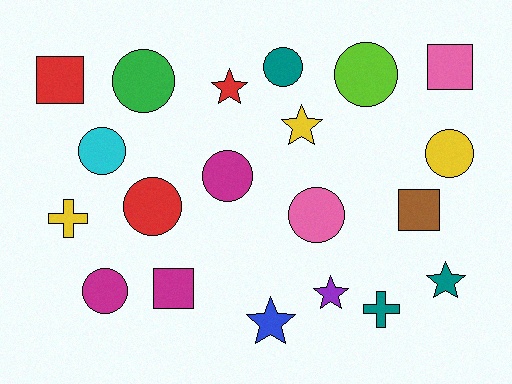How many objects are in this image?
There are 20 objects.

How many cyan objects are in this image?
There is 1 cyan object.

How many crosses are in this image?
There are 2 crosses.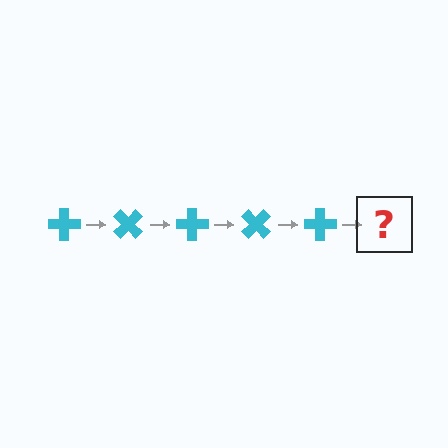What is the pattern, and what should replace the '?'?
The pattern is that the cross rotates 45 degrees each step. The '?' should be a cyan cross rotated 225 degrees.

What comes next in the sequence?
The next element should be a cyan cross rotated 225 degrees.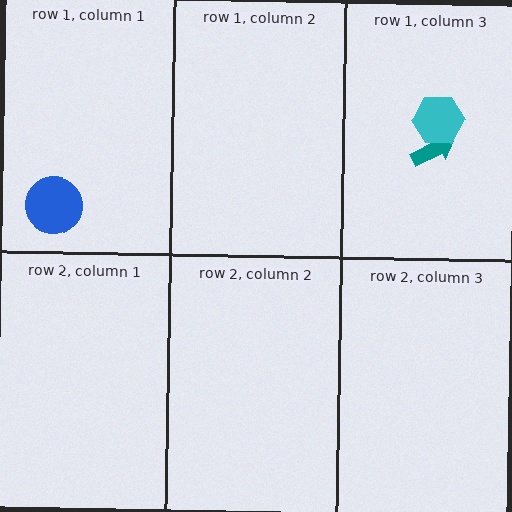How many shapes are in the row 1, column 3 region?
2.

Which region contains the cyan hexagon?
The row 1, column 3 region.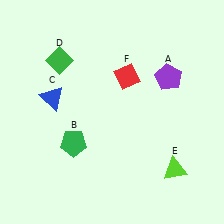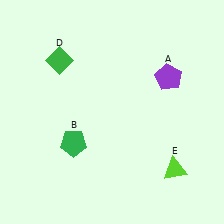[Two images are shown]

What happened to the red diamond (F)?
The red diamond (F) was removed in Image 2. It was in the top-right area of Image 1.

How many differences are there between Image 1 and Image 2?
There are 2 differences between the two images.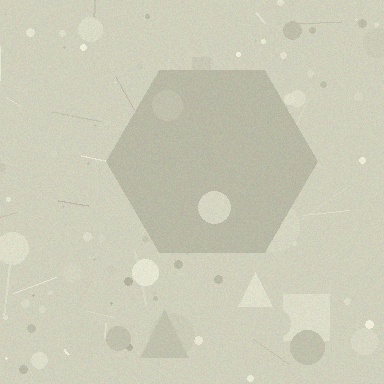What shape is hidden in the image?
A hexagon is hidden in the image.